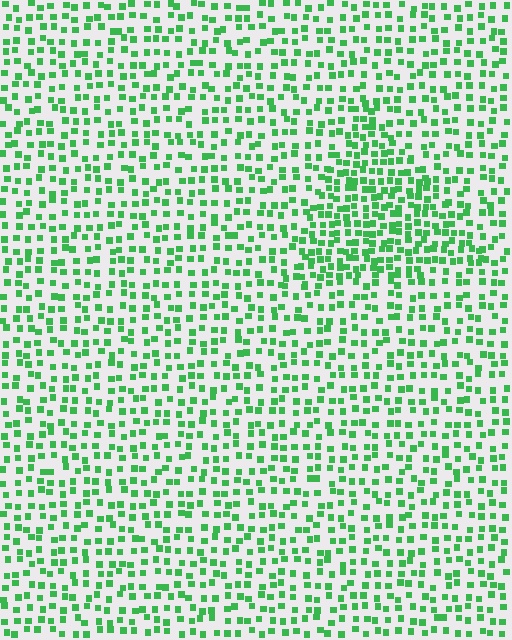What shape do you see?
I see a triangle.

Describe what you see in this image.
The image contains small green elements arranged at two different densities. A triangle-shaped region is visible where the elements are more densely packed than the surrounding area.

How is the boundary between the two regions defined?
The boundary is defined by a change in element density (approximately 1.7x ratio). All elements are the same color, size, and shape.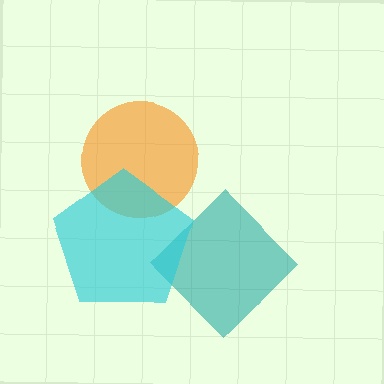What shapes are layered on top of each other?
The layered shapes are: an orange circle, a teal diamond, a cyan pentagon.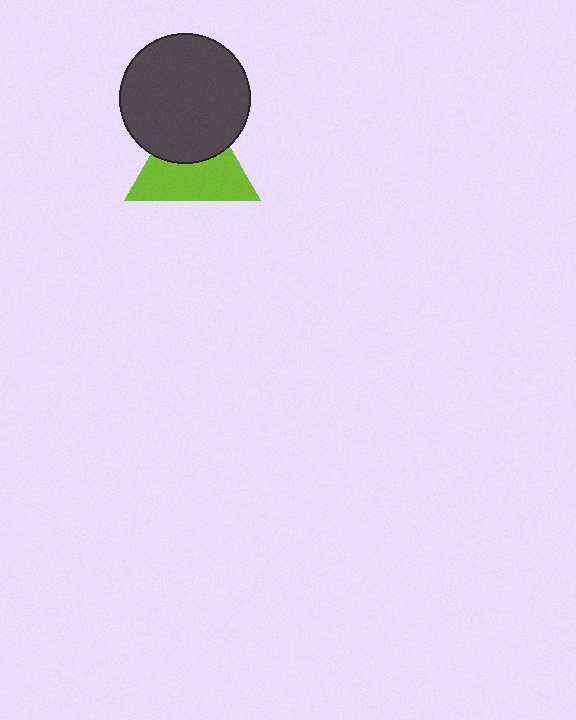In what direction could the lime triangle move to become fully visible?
The lime triangle could move down. That would shift it out from behind the dark gray circle entirely.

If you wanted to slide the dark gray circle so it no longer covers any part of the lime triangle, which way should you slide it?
Slide it up — that is the most direct way to separate the two shapes.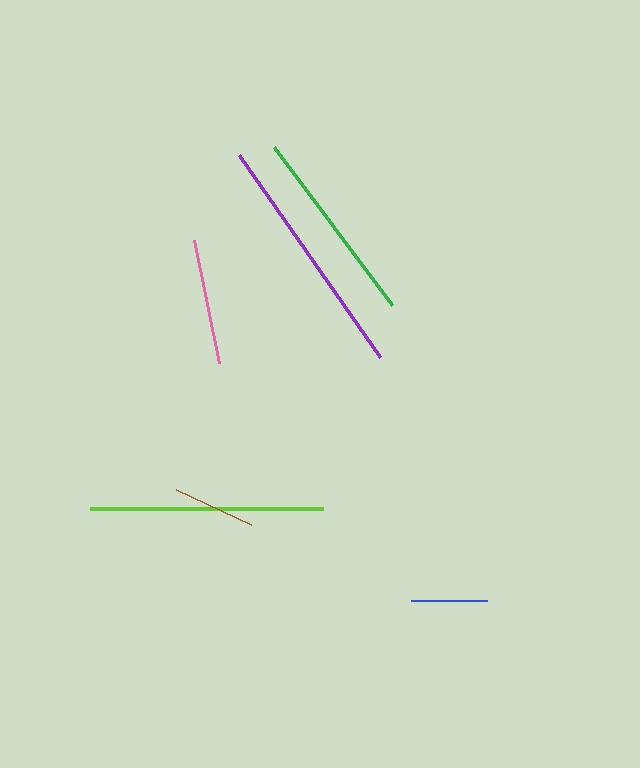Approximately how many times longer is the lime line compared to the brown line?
The lime line is approximately 2.8 times the length of the brown line.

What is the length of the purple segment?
The purple segment is approximately 247 pixels long.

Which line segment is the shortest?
The blue line is the shortest at approximately 76 pixels.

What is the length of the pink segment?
The pink segment is approximately 125 pixels long.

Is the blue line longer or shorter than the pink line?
The pink line is longer than the blue line.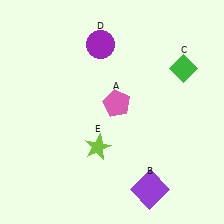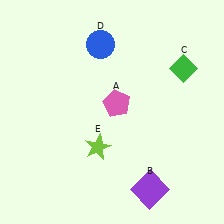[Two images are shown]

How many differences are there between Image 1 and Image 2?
There is 1 difference between the two images.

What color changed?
The circle (D) changed from purple in Image 1 to blue in Image 2.